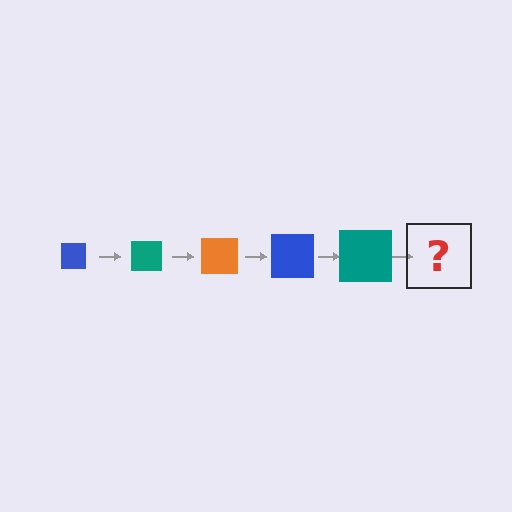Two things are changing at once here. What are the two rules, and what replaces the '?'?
The two rules are that the square grows larger each step and the color cycles through blue, teal, and orange. The '?' should be an orange square, larger than the previous one.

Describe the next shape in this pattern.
It should be an orange square, larger than the previous one.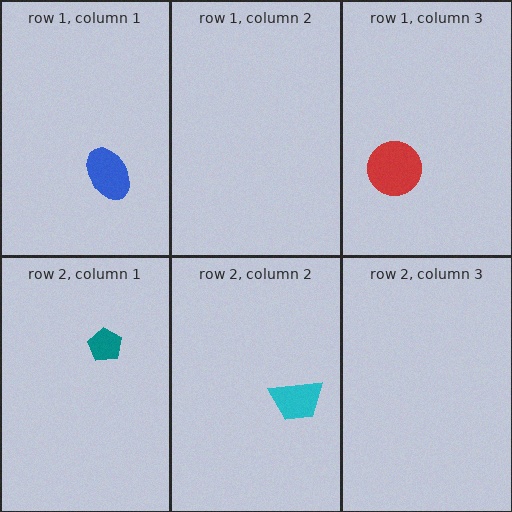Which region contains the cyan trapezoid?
The row 2, column 2 region.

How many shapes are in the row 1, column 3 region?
1.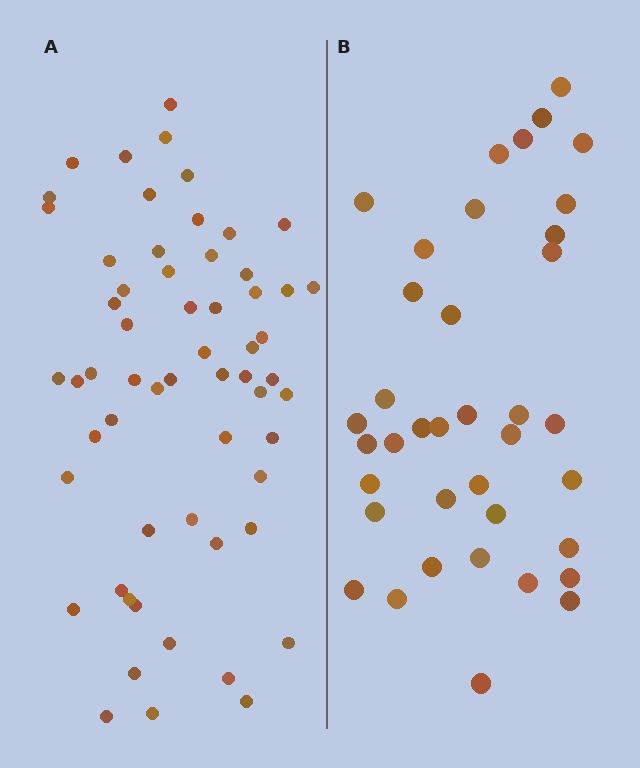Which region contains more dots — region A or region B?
Region A (the left region) has more dots.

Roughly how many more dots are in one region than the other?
Region A has approximately 20 more dots than region B.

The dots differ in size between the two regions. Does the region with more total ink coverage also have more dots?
No. Region B has more total ink coverage because its dots are larger, but region A actually contains more individual dots. Total area can be misleading — the number of items is what matters here.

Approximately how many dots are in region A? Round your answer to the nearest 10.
About 60 dots. (The exact count is 59, which rounds to 60.)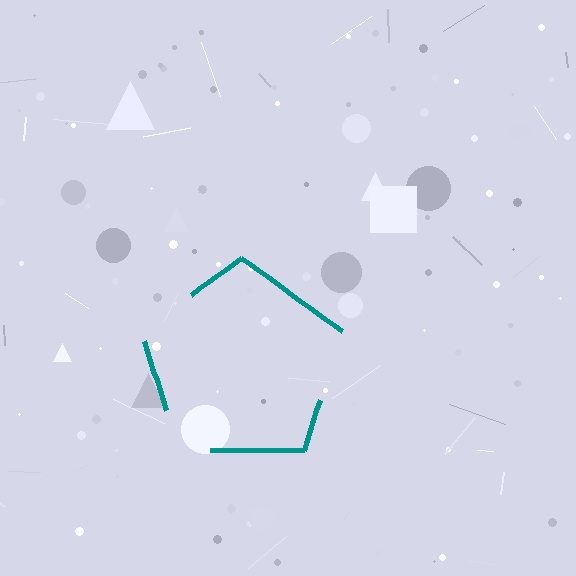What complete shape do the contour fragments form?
The contour fragments form a pentagon.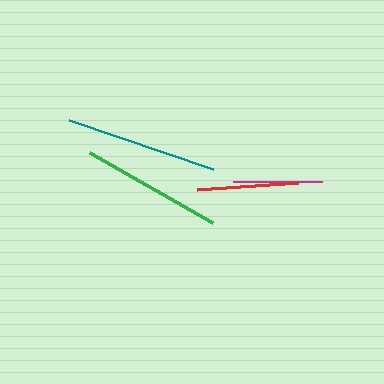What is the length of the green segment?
The green segment is approximately 141 pixels long.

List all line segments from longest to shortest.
From longest to shortest: teal, green, red, magenta.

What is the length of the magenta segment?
The magenta segment is approximately 89 pixels long.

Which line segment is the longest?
The teal line is the longest at approximately 153 pixels.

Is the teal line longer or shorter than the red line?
The teal line is longer than the red line.